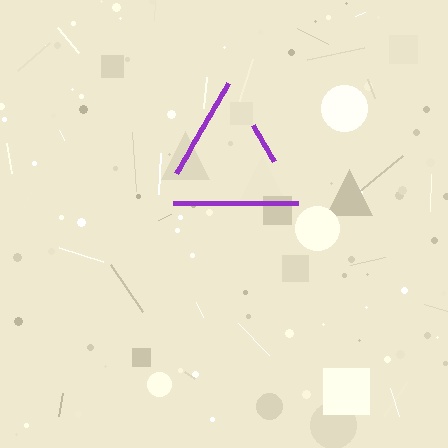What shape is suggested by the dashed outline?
The dashed outline suggests a triangle.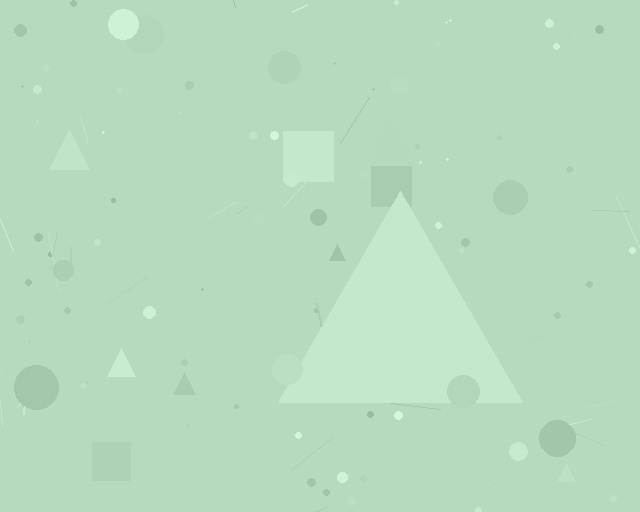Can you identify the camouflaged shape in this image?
The camouflaged shape is a triangle.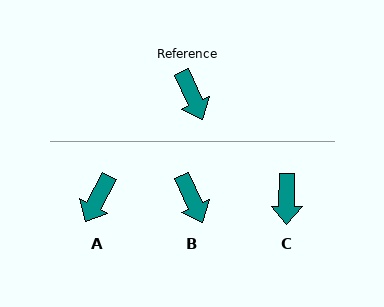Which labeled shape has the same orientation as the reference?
B.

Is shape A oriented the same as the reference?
No, it is off by about 53 degrees.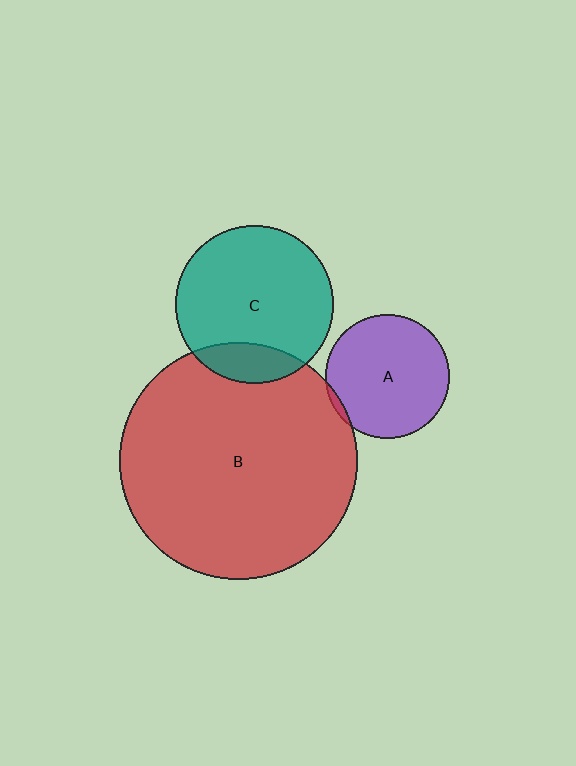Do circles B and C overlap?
Yes.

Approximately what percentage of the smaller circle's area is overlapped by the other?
Approximately 15%.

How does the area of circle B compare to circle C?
Approximately 2.3 times.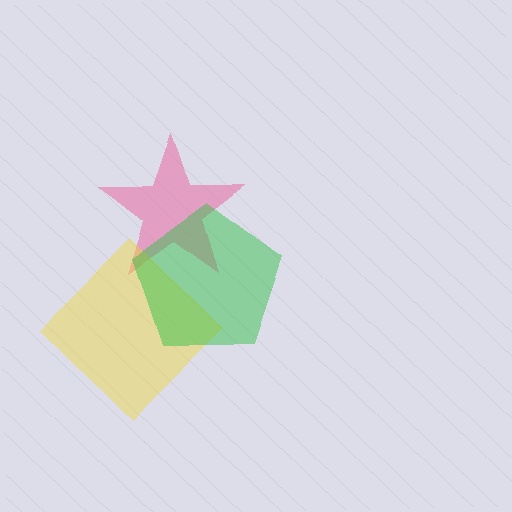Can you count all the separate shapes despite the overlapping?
Yes, there are 3 separate shapes.